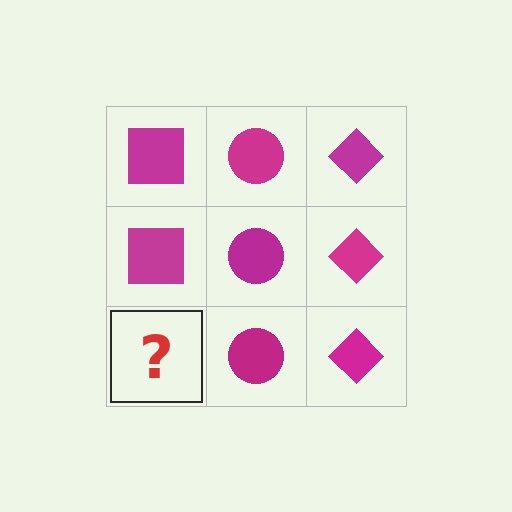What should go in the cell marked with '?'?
The missing cell should contain a magenta square.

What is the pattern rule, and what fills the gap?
The rule is that each column has a consistent shape. The gap should be filled with a magenta square.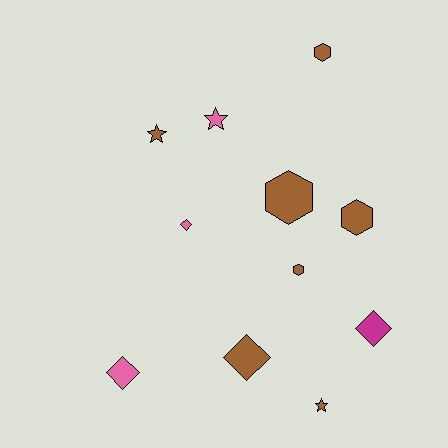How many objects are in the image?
There are 11 objects.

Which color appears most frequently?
Brown, with 7 objects.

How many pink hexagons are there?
There are no pink hexagons.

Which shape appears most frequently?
Hexagon, with 4 objects.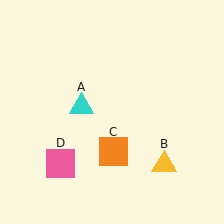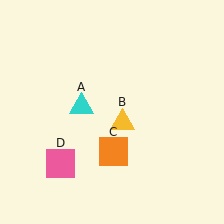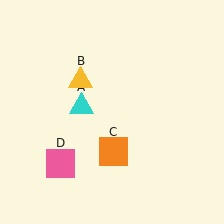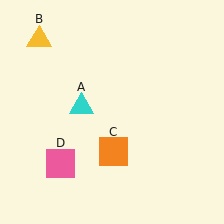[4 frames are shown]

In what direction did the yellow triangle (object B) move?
The yellow triangle (object B) moved up and to the left.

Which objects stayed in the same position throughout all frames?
Cyan triangle (object A) and orange square (object C) and pink square (object D) remained stationary.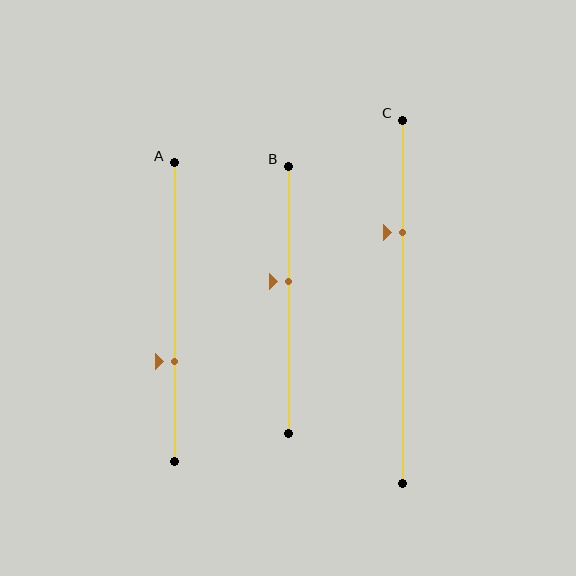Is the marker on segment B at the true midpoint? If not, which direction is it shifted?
No, the marker on segment B is shifted upward by about 7% of the segment length.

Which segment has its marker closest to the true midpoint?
Segment B has its marker closest to the true midpoint.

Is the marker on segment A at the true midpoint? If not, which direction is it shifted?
No, the marker on segment A is shifted downward by about 17% of the segment length.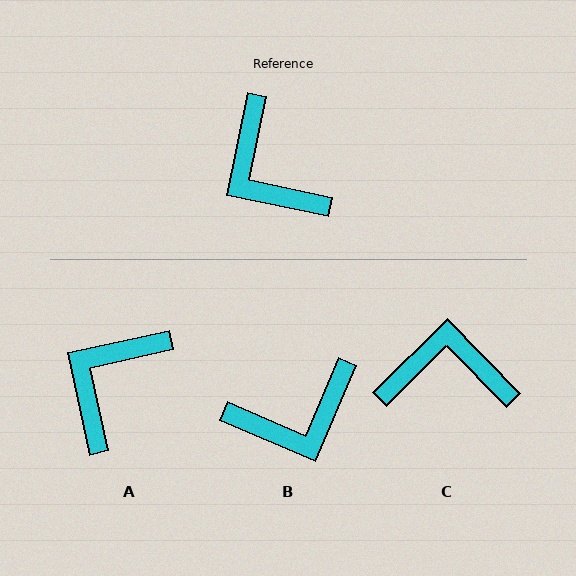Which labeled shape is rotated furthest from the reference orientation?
C, about 124 degrees away.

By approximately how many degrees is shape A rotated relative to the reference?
Approximately 66 degrees clockwise.